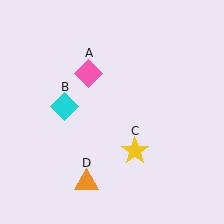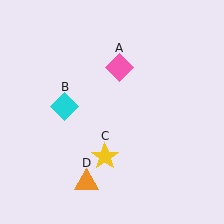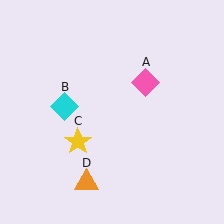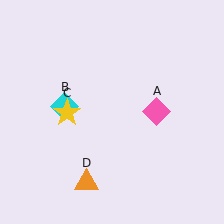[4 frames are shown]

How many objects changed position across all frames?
2 objects changed position: pink diamond (object A), yellow star (object C).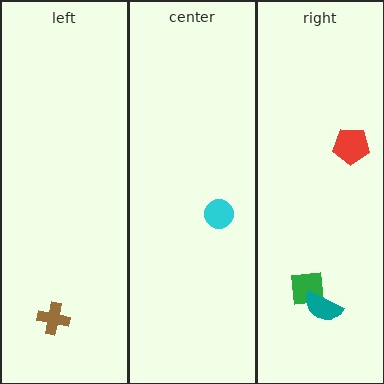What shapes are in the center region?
The cyan circle.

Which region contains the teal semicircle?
The right region.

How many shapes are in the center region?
1.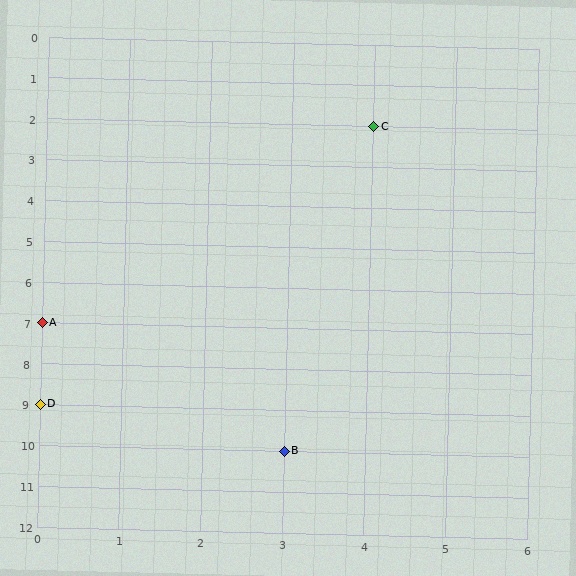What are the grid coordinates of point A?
Point A is at grid coordinates (0, 7).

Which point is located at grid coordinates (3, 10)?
Point B is at (3, 10).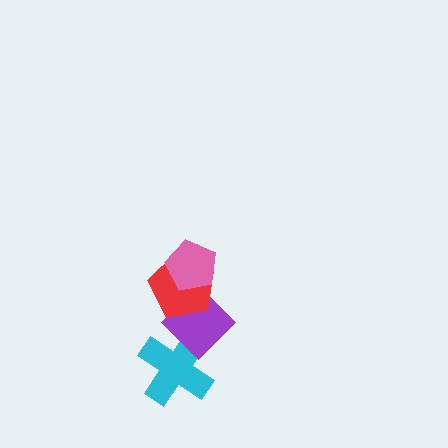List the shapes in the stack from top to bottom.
From top to bottom: the pink pentagon, the red pentagon, the purple diamond, the cyan cross.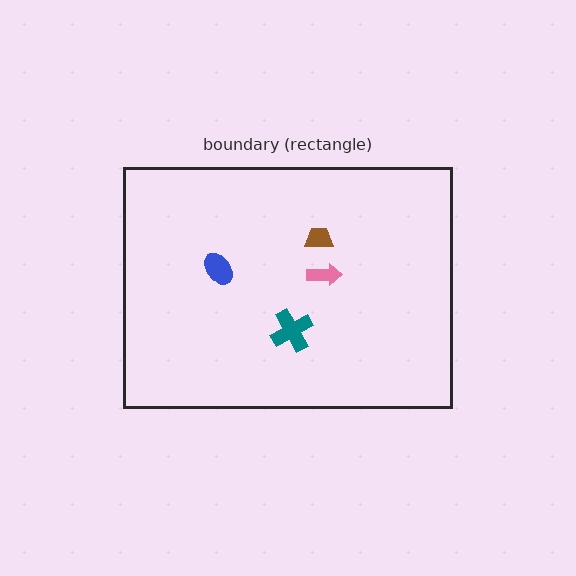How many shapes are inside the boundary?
4 inside, 0 outside.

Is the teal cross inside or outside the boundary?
Inside.